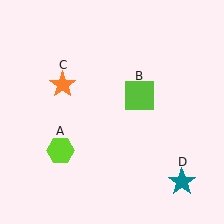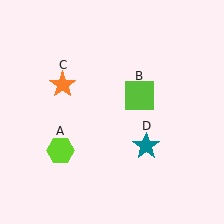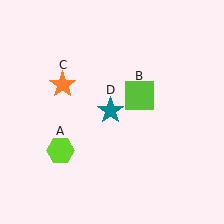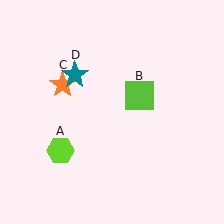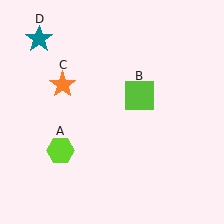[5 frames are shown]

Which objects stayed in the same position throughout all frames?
Lime hexagon (object A) and lime square (object B) and orange star (object C) remained stationary.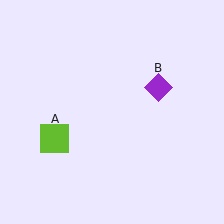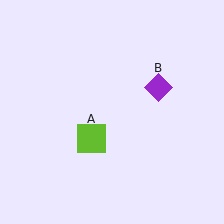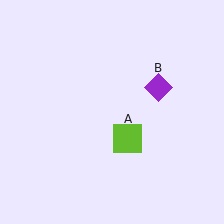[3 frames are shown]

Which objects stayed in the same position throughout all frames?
Purple diamond (object B) remained stationary.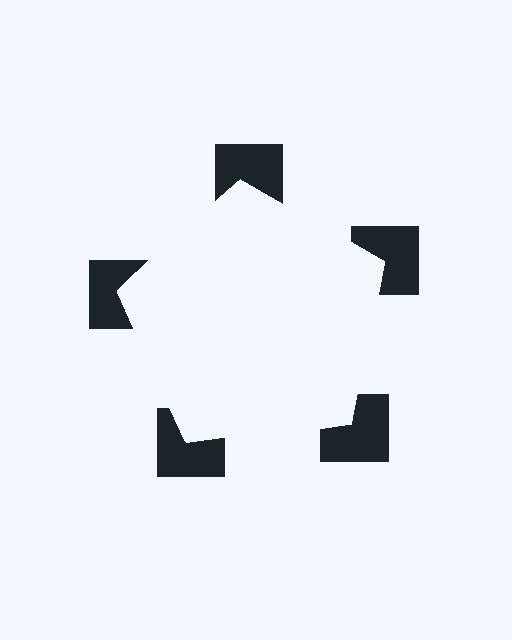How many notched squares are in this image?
There are 5 — one at each vertex of the illusory pentagon.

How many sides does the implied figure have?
5 sides.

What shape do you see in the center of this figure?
An illusory pentagon — its edges are inferred from the aligned wedge cuts in the notched squares, not physically drawn.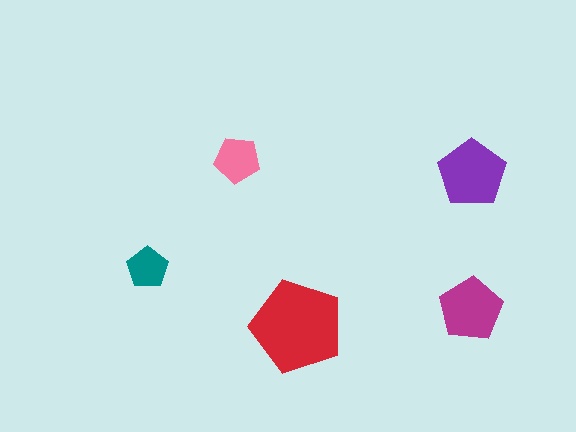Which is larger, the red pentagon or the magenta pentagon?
The red one.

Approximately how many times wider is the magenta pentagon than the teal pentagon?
About 1.5 times wider.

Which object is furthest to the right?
The purple pentagon is rightmost.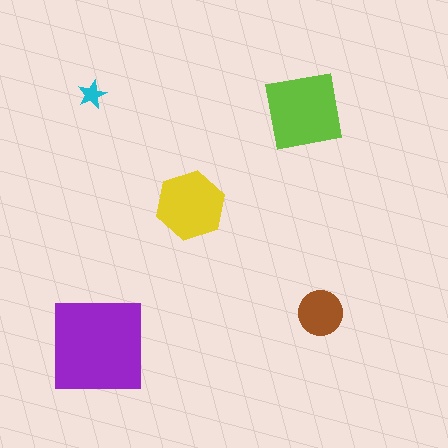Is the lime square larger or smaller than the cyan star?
Larger.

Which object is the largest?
The purple square.